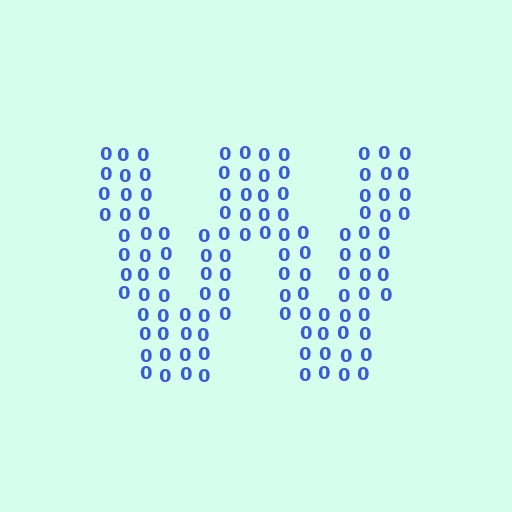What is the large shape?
The large shape is the letter W.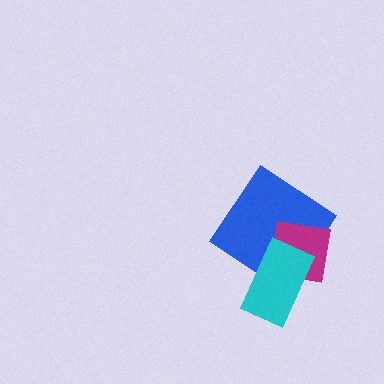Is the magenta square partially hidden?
Yes, it is partially covered by another shape.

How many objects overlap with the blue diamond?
2 objects overlap with the blue diamond.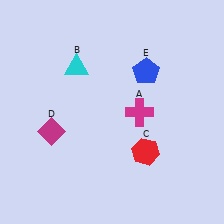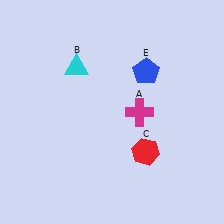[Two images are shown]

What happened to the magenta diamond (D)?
The magenta diamond (D) was removed in Image 2. It was in the bottom-left area of Image 1.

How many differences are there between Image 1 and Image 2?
There is 1 difference between the two images.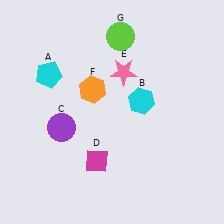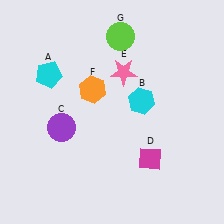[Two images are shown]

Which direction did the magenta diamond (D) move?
The magenta diamond (D) moved right.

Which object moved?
The magenta diamond (D) moved right.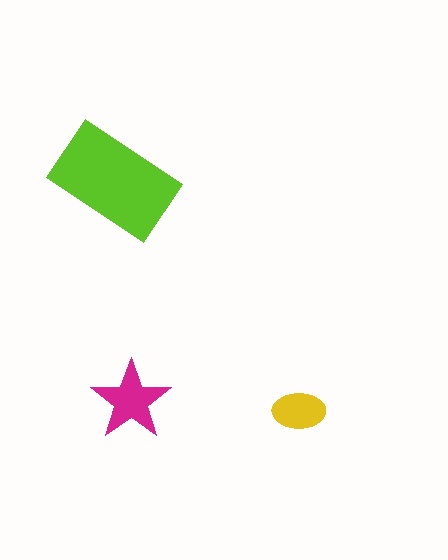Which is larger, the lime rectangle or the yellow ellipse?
The lime rectangle.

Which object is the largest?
The lime rectangle.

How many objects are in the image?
There are 3 objects in the image.